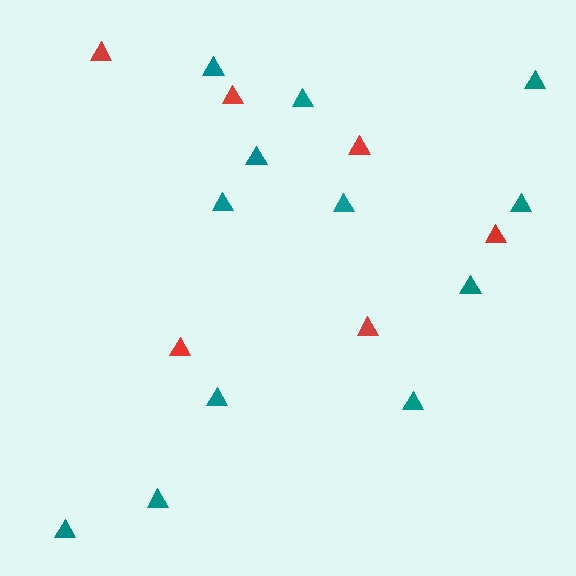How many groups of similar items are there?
There are 2 groups: one group of teal triangles (12) and one group of red triangles (6).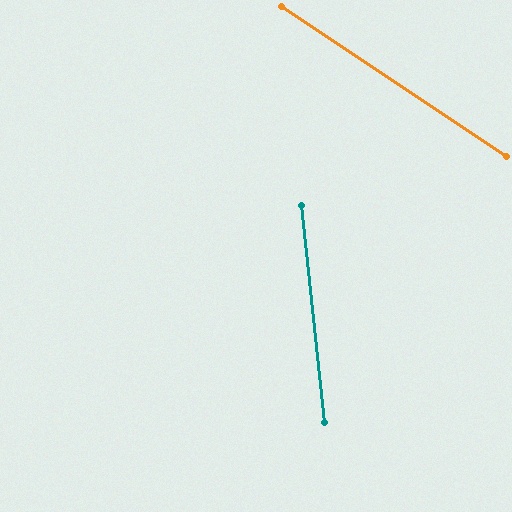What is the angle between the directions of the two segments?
Approximately 50 degrees.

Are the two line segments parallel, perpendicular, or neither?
Neither parallel nor perpendicular — they differ by about 50°.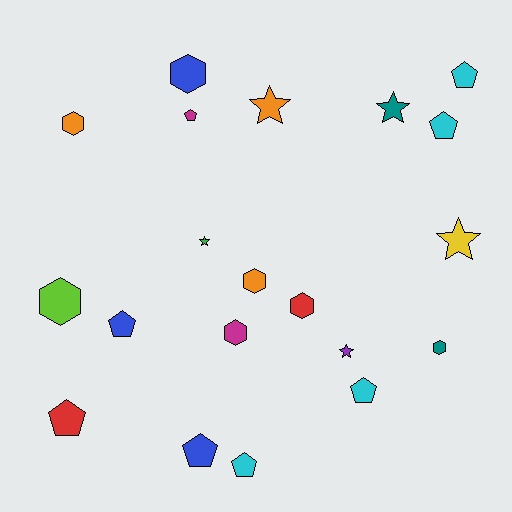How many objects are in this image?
There are 20 objects.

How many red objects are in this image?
There are 2 red objects.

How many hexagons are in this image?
There are 7 hexagons.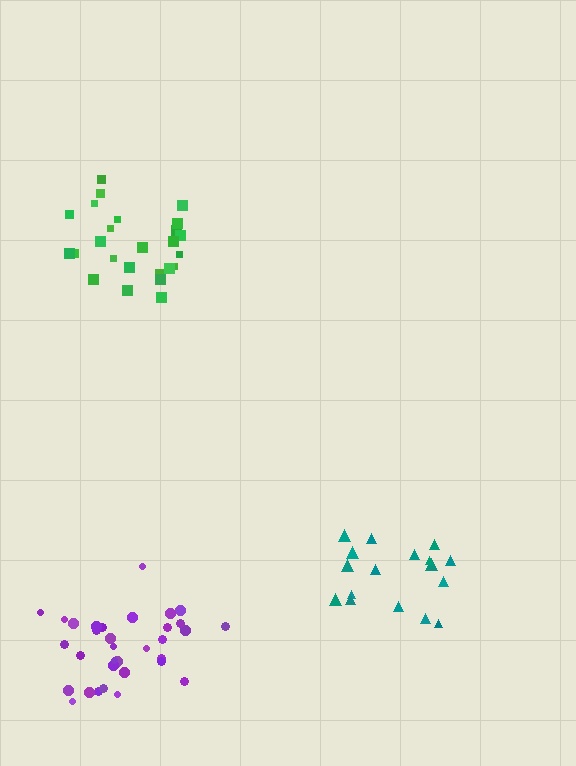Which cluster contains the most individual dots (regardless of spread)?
Purple (33).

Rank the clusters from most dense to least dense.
purple, green, teal.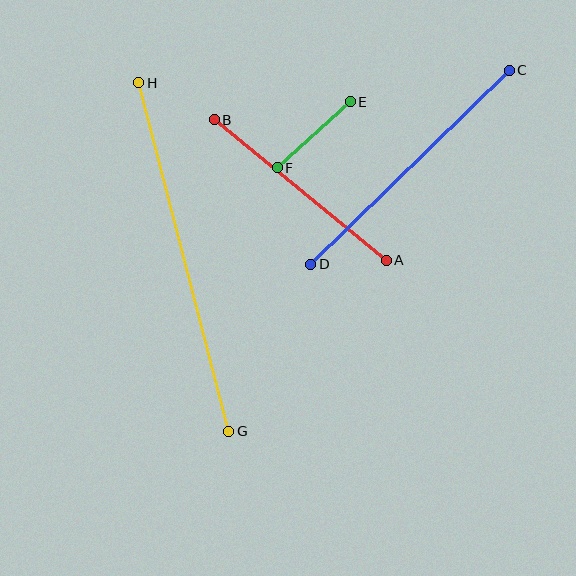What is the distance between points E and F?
The distance is approximately 98 pixels.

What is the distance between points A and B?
The distance is approximately 222 pixels.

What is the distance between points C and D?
The distance is approximately 278 pixels.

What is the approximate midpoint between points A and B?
The midpoint is at approximately (300, 190) pixels.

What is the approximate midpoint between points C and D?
The midpoint is at approximately (410, 167) pixels.